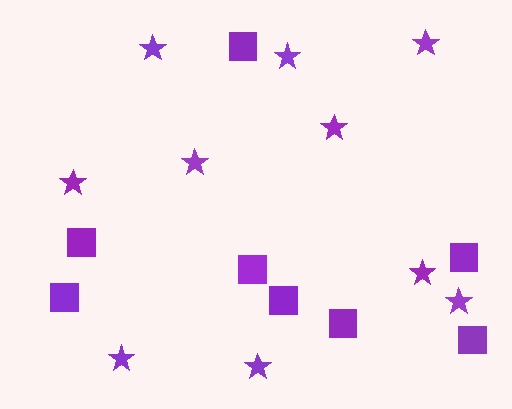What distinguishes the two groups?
There are 2 groups: one group of stars (10) and one group of squares (8).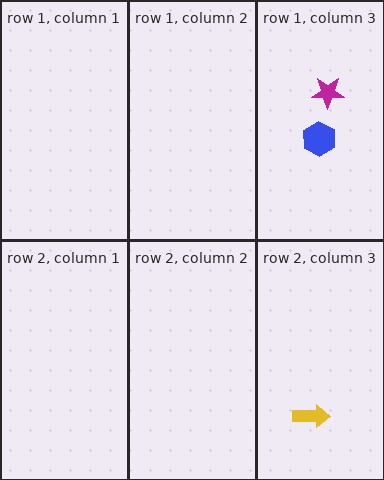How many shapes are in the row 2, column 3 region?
1.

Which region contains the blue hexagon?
The row 1, column 3 region.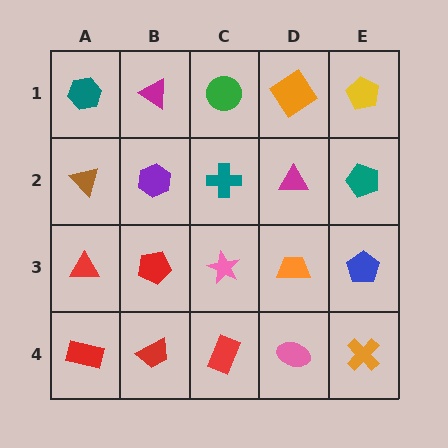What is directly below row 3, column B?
A red trapezoid.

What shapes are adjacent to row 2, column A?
A teal hexagon (row 1, column A), a red triangle (row 3, column A), a purple hexagon (row 2, column B).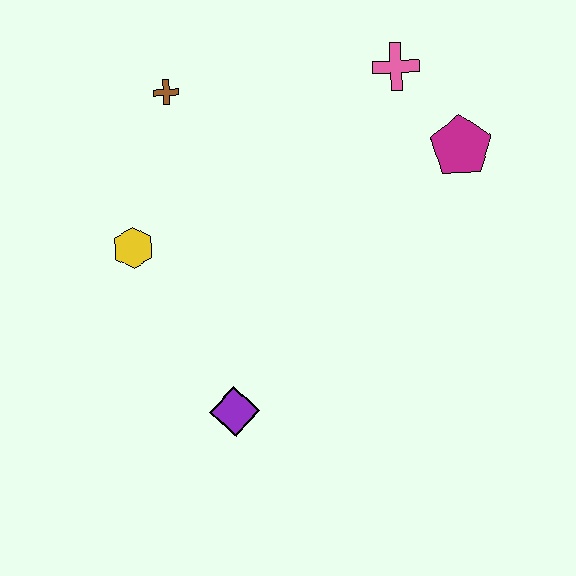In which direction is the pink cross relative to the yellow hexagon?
The pink cross is to the right of the yellow hexagon.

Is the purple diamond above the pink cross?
No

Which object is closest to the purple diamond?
The yellow hexagon is closest to the purple diamond.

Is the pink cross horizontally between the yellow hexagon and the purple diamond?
No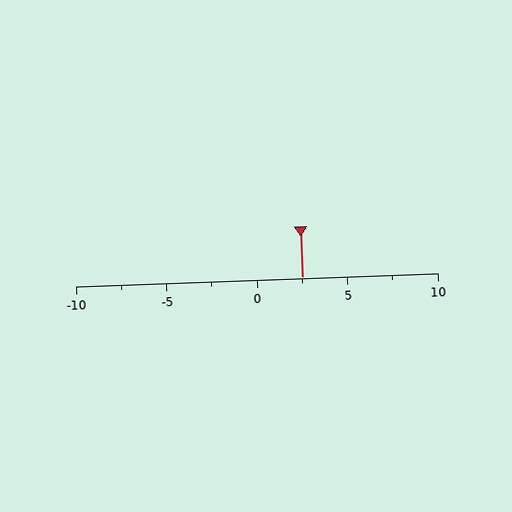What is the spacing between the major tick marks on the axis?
The major ticks are spaced 5 apart.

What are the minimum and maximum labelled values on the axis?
The axis runs from -10 to 10.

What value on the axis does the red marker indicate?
The marker indicates approximately 2.5.